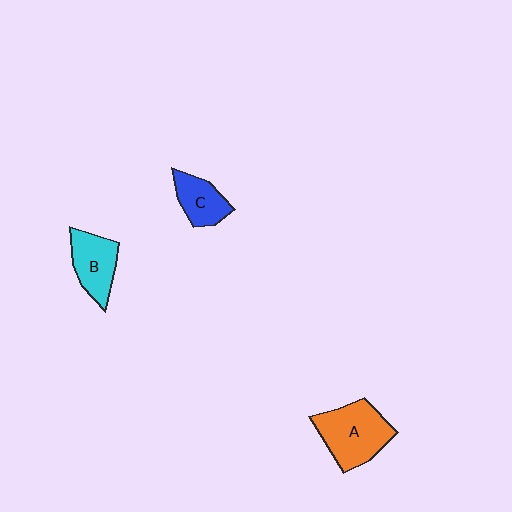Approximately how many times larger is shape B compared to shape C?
Approximately 1.2 times.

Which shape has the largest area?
Shape A (orange).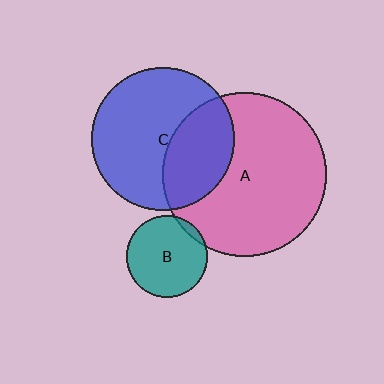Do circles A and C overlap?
Yes.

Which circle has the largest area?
Circle A (pink).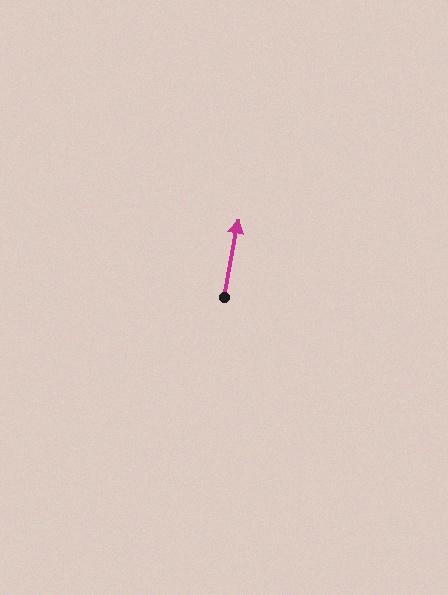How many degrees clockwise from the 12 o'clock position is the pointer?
Approximately 10 degrees.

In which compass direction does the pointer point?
North.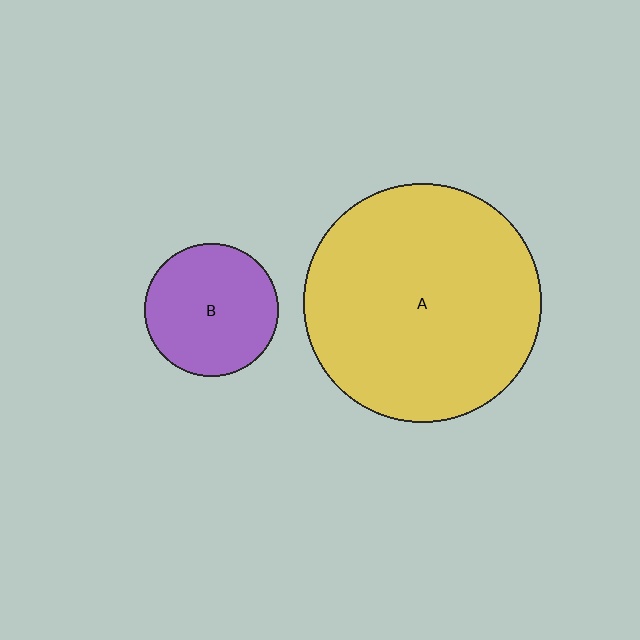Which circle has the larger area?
Circle A (yellow).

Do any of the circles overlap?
No, none of the circles overlap.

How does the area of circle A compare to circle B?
Approximately 3.2 times.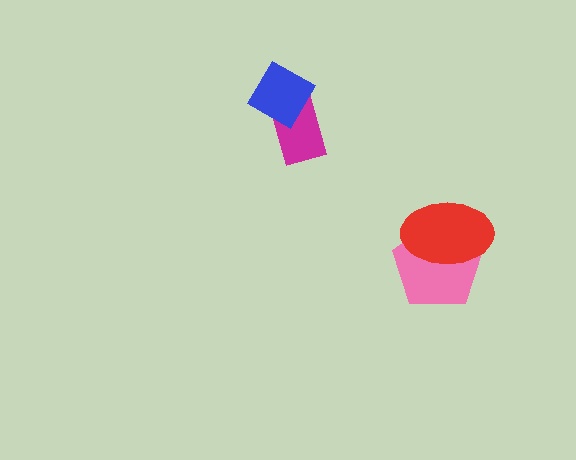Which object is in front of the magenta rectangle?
The blue diamond is in front of the magenta rectangle.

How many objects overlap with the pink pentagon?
1 object overlaps with the pink pentagon.